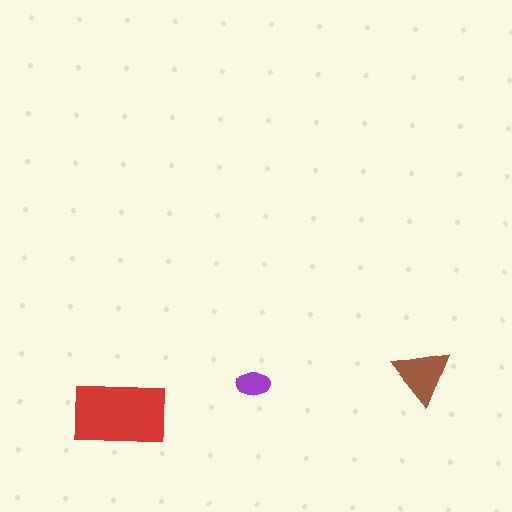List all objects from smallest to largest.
The purple ellipse, the brown triangle, the red rectangle.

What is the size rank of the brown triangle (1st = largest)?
2nd.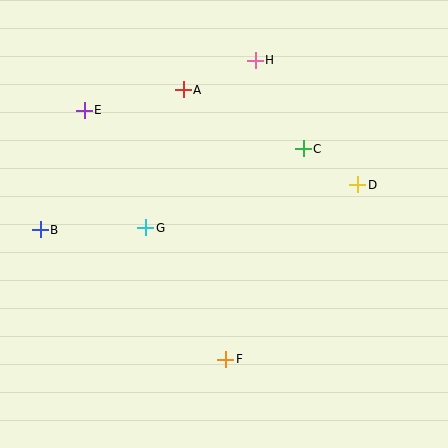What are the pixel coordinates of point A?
Point A is at (183, 90).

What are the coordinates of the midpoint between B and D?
The midpoint between B and D is at (199, 207).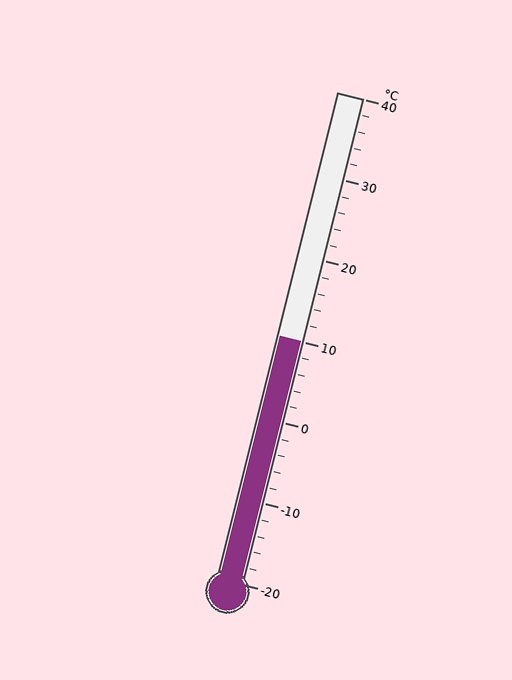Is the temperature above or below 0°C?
The temperature is above 0°C.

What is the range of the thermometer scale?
The thermometer scale ranges from -20°C to 40°C.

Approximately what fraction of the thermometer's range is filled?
The thermometer is filled to approximately 50% of its range.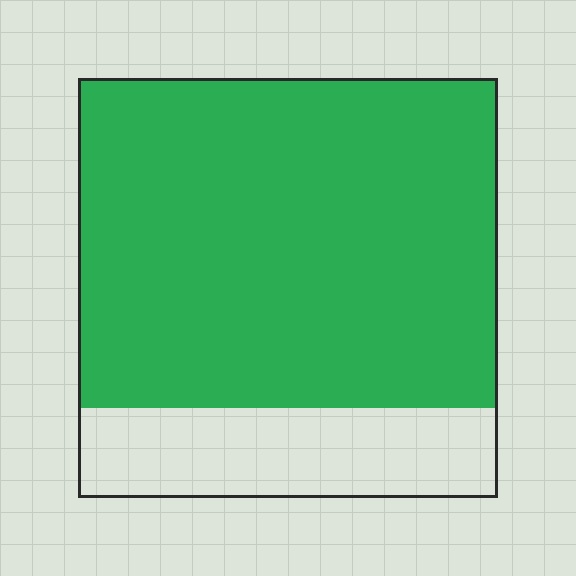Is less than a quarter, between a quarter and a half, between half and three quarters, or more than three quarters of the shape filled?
More than three quarters.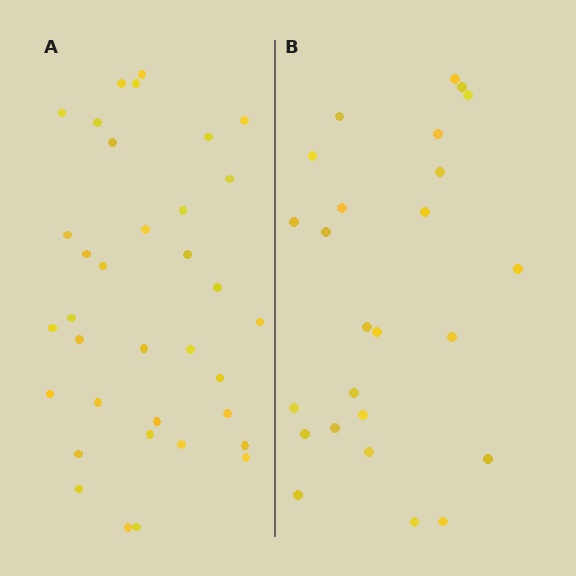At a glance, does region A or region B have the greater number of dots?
Region A (the left region) has more dots.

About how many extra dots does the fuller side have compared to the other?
Region A has roughly 10 or so more dots than region B.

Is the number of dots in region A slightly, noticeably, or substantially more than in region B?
Region A has noticeably more, but not dramatically so. The ratio is roughly 1.4 to 1.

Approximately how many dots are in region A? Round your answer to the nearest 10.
About 40 dots. (The exact count is 35, which rounds to 40.)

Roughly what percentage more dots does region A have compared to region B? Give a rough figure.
About 40% more.